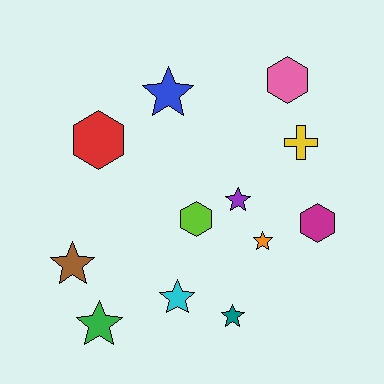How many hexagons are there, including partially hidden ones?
There are 4 hexagons.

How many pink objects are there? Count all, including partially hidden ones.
There is 1 pink object.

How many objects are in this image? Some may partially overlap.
There are 12 objects.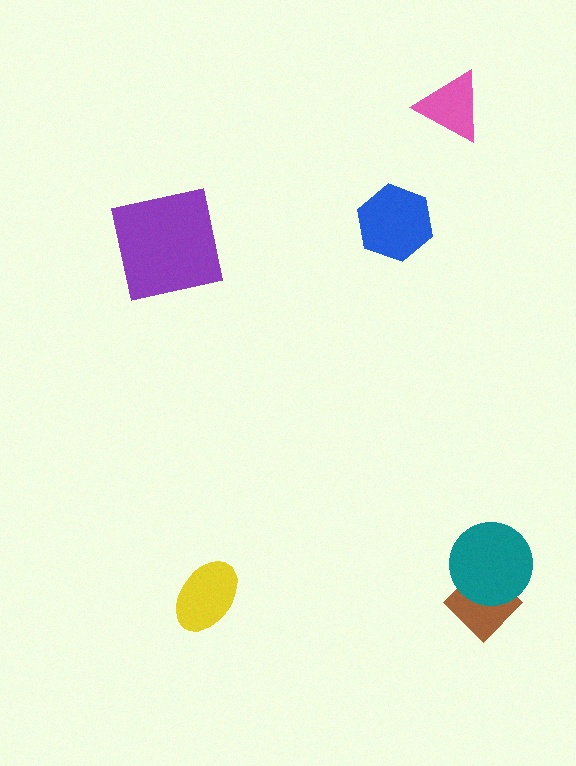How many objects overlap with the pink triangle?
0 objects overlap with the pink triangle.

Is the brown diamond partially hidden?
Yes, it is partially covered by another shape.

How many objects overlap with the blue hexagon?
0 objects overlap with the blue hexagon.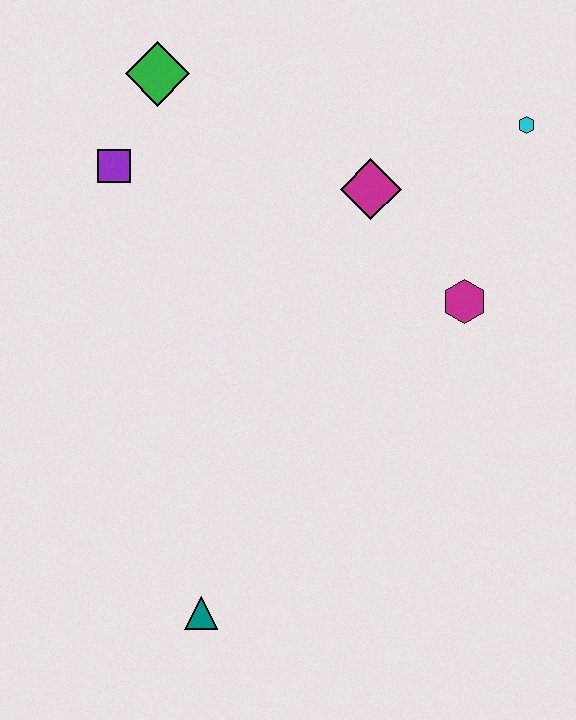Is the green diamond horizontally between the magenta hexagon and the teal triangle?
No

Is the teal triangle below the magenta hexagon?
Yes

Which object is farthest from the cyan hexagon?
The teal triangle is farthest from the cyan hexagon.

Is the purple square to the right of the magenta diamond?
No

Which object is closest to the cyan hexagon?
The magenta diamond is closest to the cyan hexagon.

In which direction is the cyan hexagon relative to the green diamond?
The cyan hexagon is to the right of the green diamond.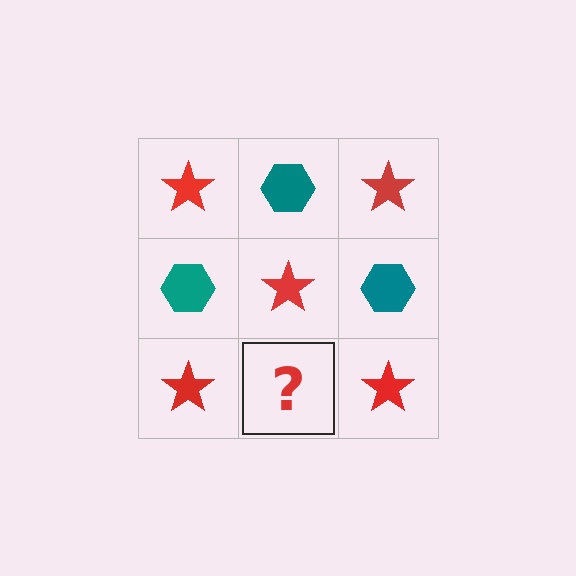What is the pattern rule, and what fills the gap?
The rule is that it alternates red star and teal hexagon in a checkerboard pattern. The gap should be filled with a teal hexagon.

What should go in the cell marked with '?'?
The missing cell should contain a teal hexagon.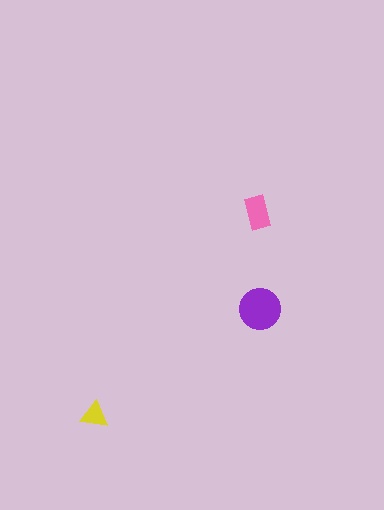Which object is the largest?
The purple circle.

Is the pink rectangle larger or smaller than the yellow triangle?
Larger.